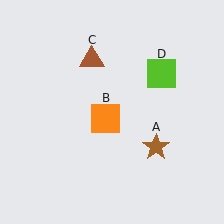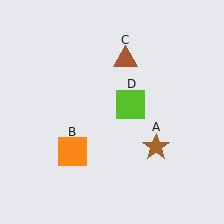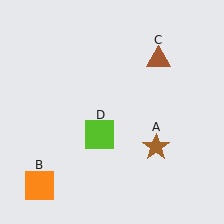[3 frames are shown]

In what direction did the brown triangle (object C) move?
The brown triangle (object C) moved right.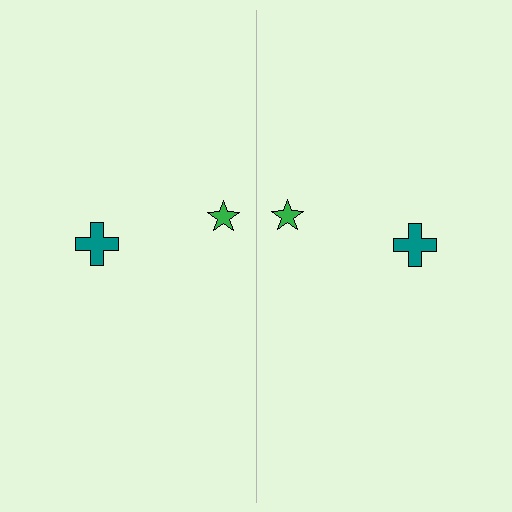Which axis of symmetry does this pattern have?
The pattern has a vertical axis of symmetry running through the center of the image.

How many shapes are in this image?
There are 4 shapes in this image.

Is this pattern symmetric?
Yes, this pattern has bilateral (reflection) symmetry.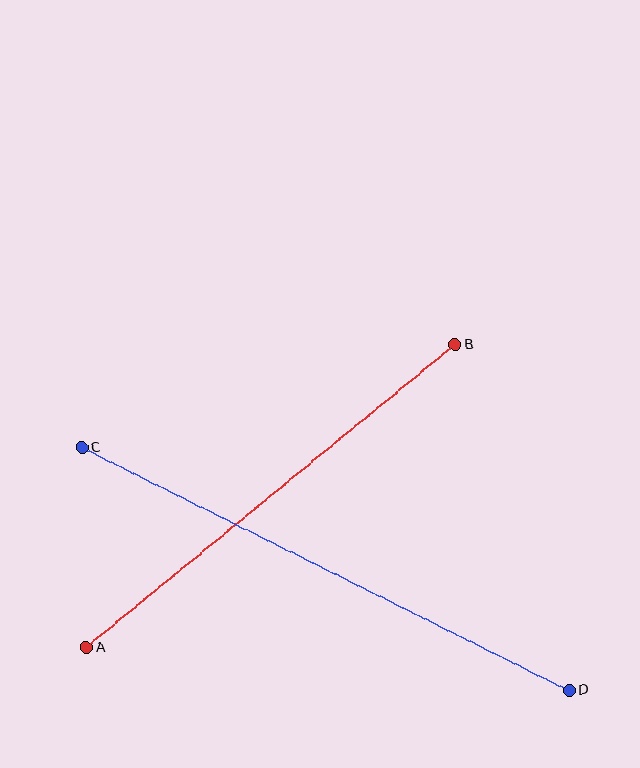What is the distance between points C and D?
The distance is approximately 545 pixels.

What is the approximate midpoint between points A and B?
The midpoint is at approximately (271, 496) pixels.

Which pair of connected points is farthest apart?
Points C and D are farthest apart.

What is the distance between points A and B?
The distance is approximately 477 pixels.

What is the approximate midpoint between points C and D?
The midpoint is at approximately (325, 569) pixels.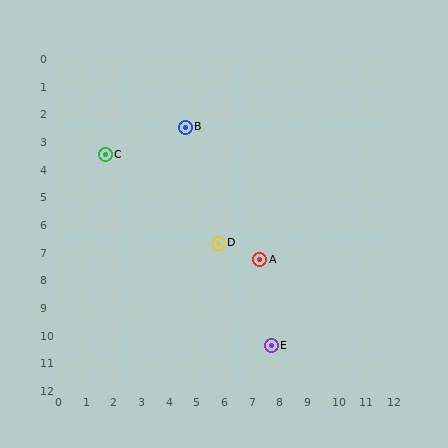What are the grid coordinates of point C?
Point C is at approximately (1.7, 3.5).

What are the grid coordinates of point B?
Point B is at approximately (4.6, 2.5).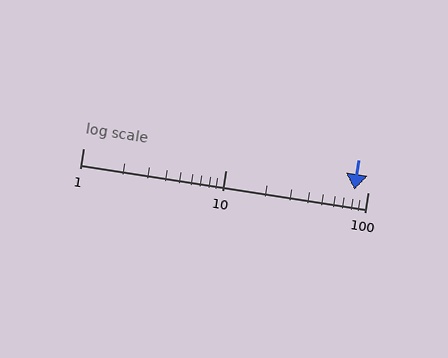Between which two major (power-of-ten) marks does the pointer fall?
The pointer is between 10 and 100.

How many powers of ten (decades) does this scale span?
The scale spans 2 decades, from 1 to 100.